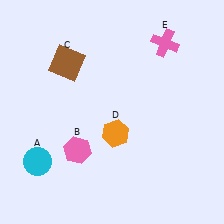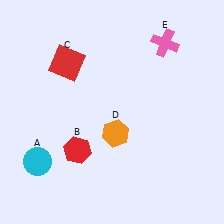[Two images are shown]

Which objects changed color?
B changed from pink to red. C changed from brown to red.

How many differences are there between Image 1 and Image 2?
There are 2 differences between the two images.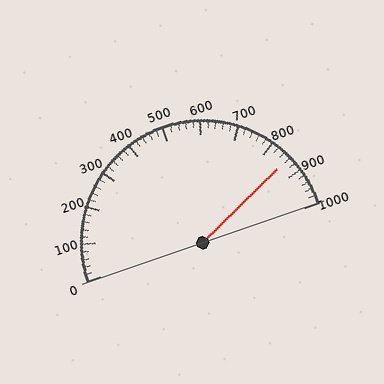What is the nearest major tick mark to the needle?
The nearest major tick mark is 900.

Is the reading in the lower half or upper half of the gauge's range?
The reading is in the upper half of the range (0 to 1000).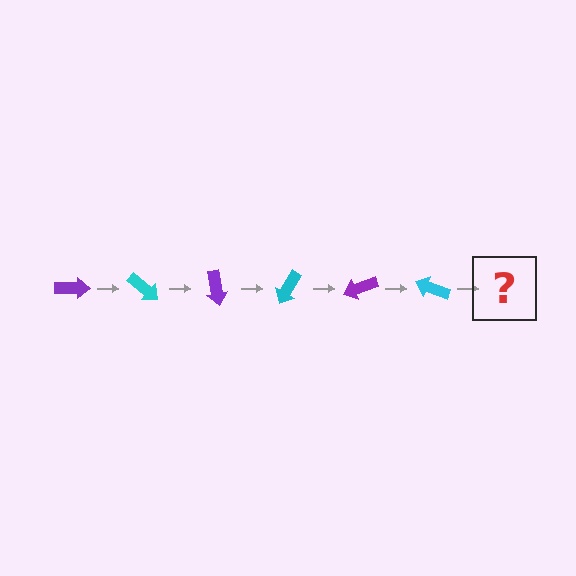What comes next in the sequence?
The next element should be a purple arrow, rotated 240 degrees from the start.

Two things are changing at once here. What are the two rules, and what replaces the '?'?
The two rules are that it rotates 40 degrees each step and the color cycles through purple and cyan. The '?' should be a purple arrow, rotated 240 degrees from the start.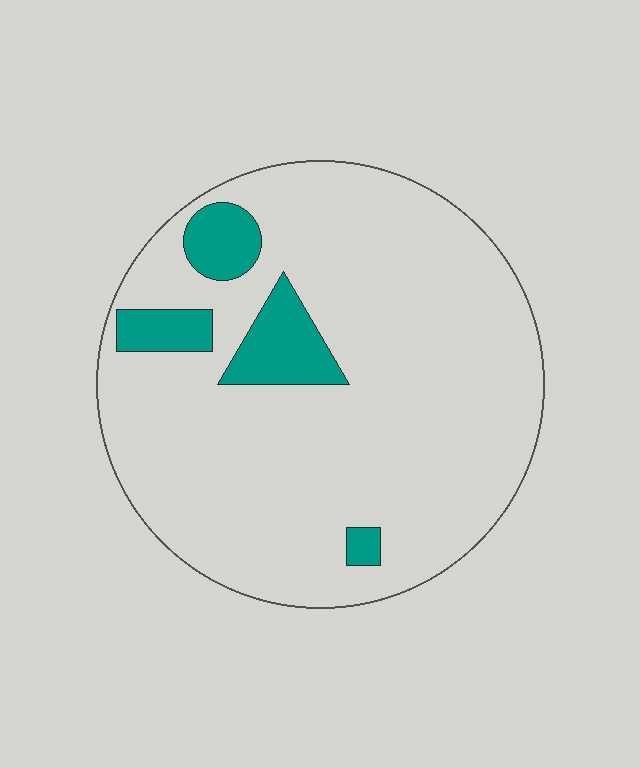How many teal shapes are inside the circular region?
4.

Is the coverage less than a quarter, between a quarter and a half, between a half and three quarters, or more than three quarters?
Less than a quarter.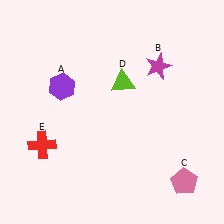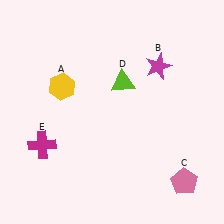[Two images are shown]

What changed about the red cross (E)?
In Image 1, E is red. In Image 2, it changed to magenta.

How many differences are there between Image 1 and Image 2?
There are 2 differences between the two images.